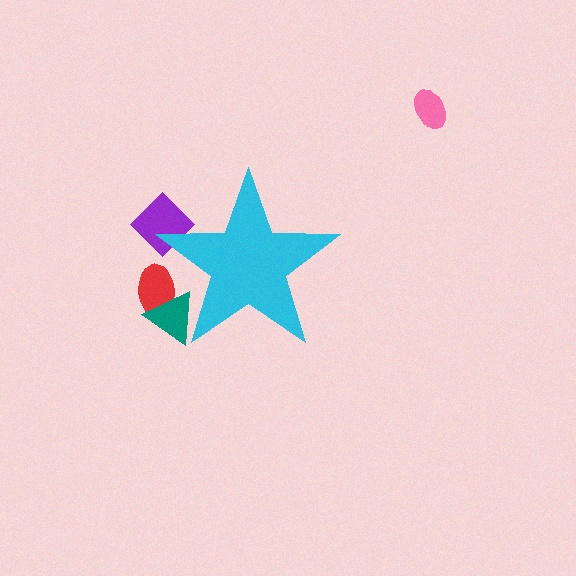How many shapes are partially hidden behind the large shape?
3 shapes are partially hidden.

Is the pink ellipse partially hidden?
No, the pink ellipse is fully visible.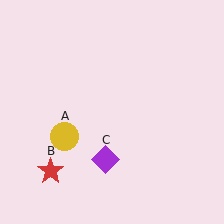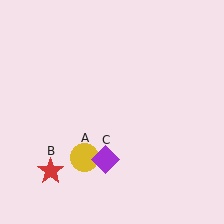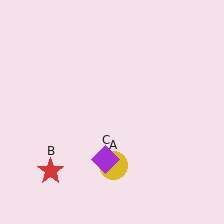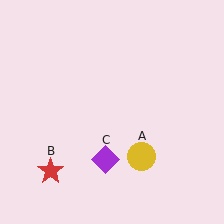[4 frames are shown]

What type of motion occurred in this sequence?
The yellow circle (object A) rotated counterclockwise around the center of the scene.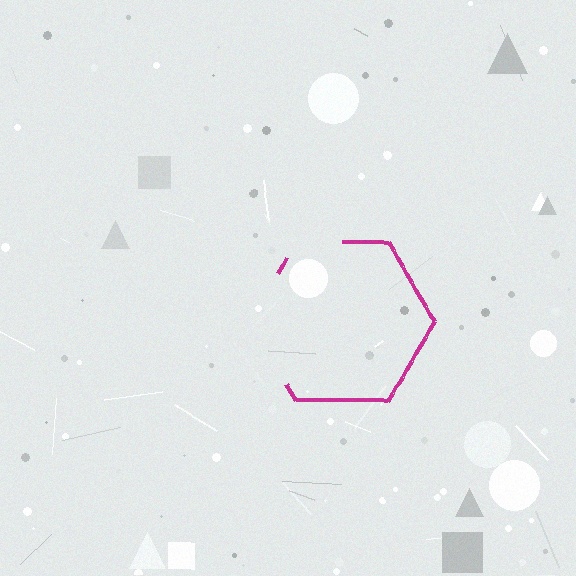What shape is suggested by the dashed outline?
The dashed outline suggests a hexagon.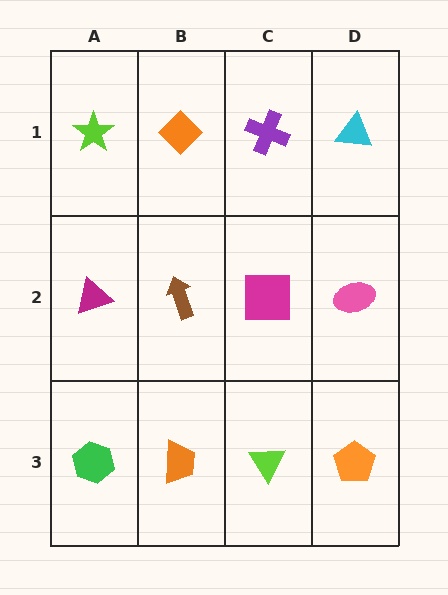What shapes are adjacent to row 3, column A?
A magenta triangle (row 2, column A), an orange trapezoid (row 3, column B).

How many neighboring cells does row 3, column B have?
3.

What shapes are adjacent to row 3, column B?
A brown arrow (row 2, column B), a green hexagon (row 3, column A), a lime triangle (row 3, column C).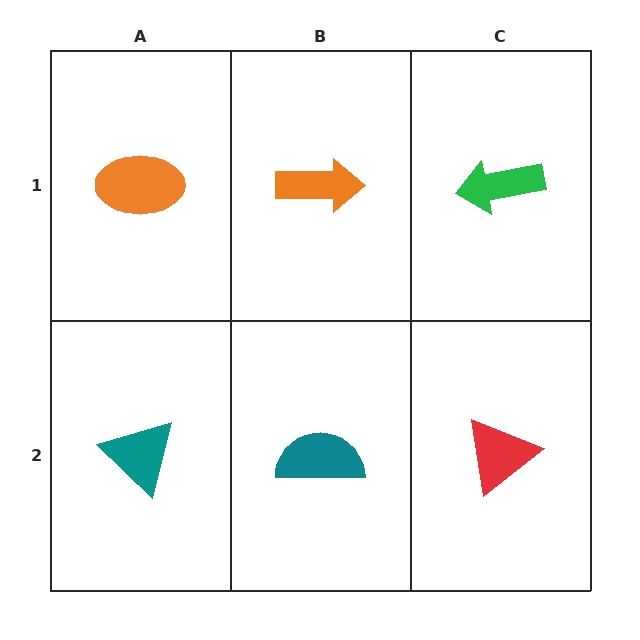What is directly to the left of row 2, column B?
A teal triangle.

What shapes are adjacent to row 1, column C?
A red triangle (row 2, column C), an orange arrow (row 1, column B).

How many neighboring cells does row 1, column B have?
3.